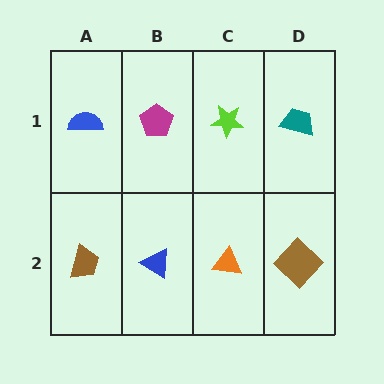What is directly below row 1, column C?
An orange triangle.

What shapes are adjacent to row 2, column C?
A lime star (row 1, column C), a blue triangle (row 2, column B), a brown diamond (row 2, column D).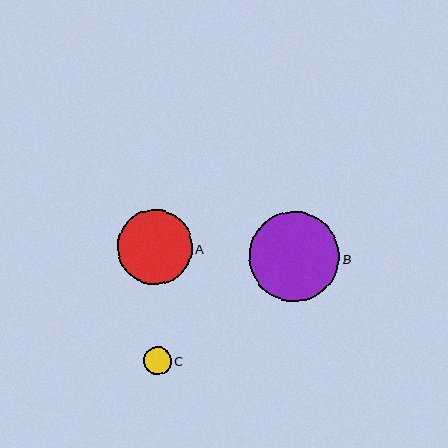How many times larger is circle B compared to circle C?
Circle B is approximately 3.2 times the size of circle C.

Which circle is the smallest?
Circle C is the smallest with a size of approximately 28 pixels.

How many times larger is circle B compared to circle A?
Circle B is approximately 1.2 times the size of circle A.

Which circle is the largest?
Circle B is the largest with a size of approximately 90 pixels.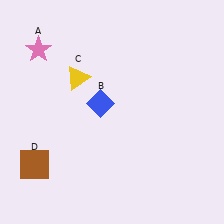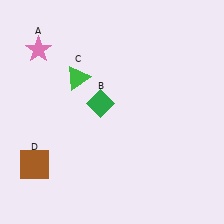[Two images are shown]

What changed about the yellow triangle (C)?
In Image 1, C is yellow. In Image 2, it changed to green.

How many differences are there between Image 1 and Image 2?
There are 2 differences between the two images.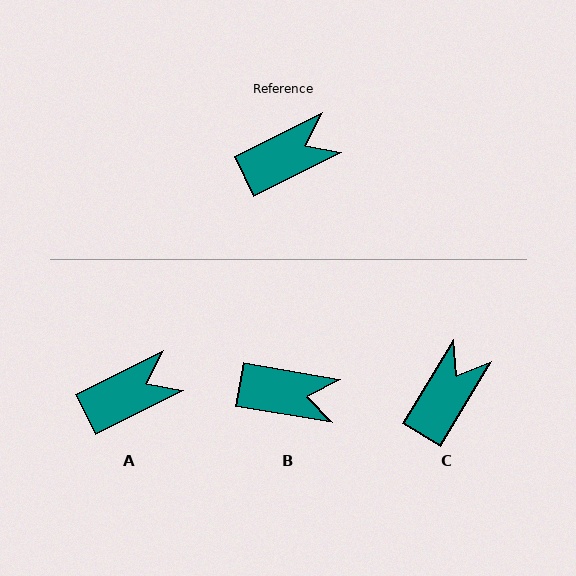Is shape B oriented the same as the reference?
No, it is off by about 36 degrees.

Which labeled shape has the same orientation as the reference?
A.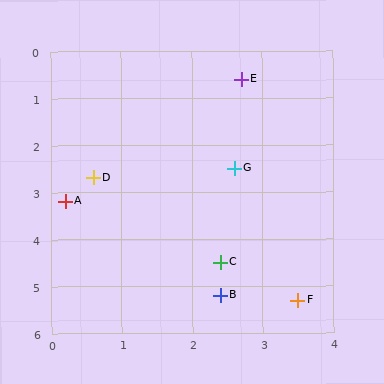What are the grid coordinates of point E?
Point E is at approximately (2.7, 0.6).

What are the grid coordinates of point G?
Point G is at approximately (2.6, 2.5).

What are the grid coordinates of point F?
Point F is at approximately (3.5, 5.3).